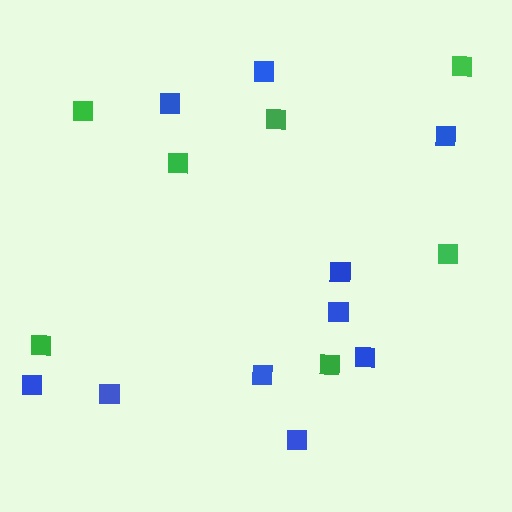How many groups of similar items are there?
There are 2 groups: one group of green squares (7) and one group of blue squares (10).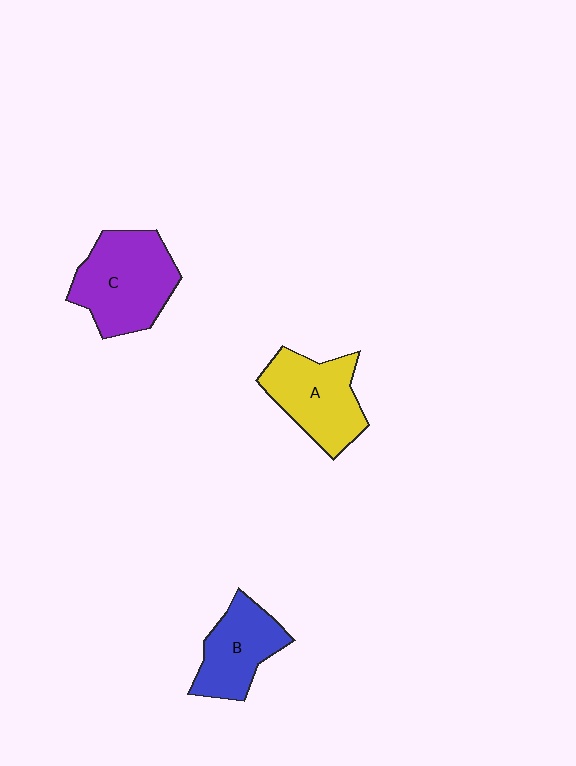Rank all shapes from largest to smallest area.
From largest to smallest: C (purple), A (yellow), B (blue).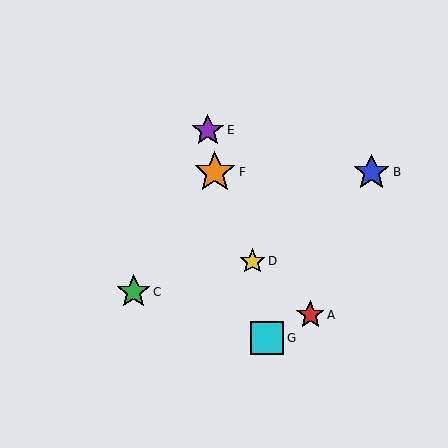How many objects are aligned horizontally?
2 objects (B, F) are aligned horizontally.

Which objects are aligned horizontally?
Objects B, F are aligned horizontally.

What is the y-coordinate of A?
Object A is at y≈315.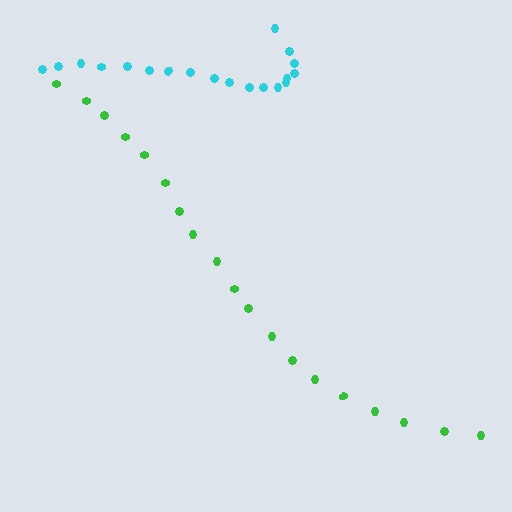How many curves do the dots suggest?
There are 2 distinct paths.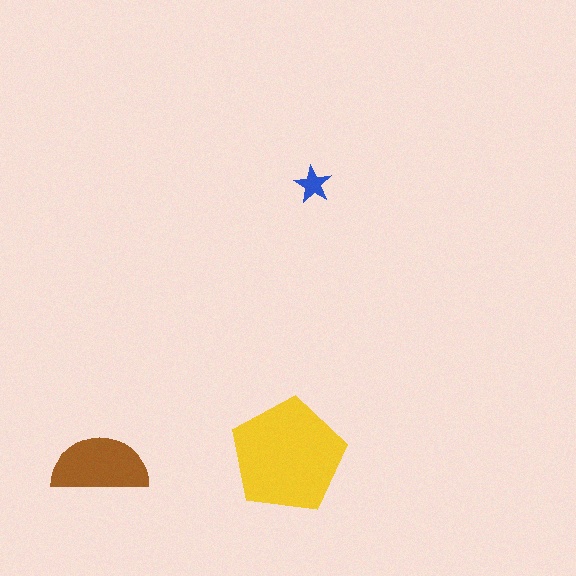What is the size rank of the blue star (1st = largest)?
3rd.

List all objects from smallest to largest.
The blue star, the brown semicircle, the yellow pentagon.